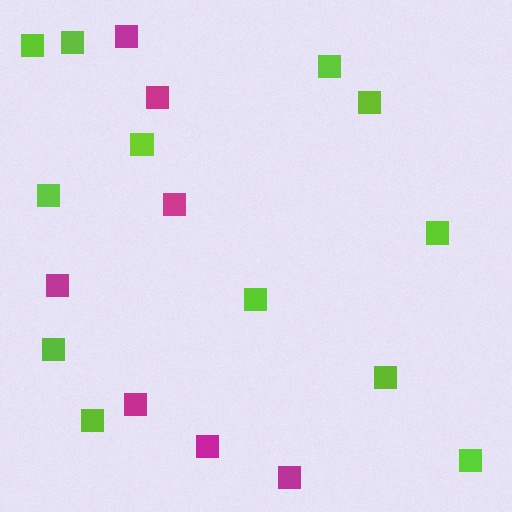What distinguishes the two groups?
There are 2 groups: one group of magenta squares (7) and one group of lime squares (12).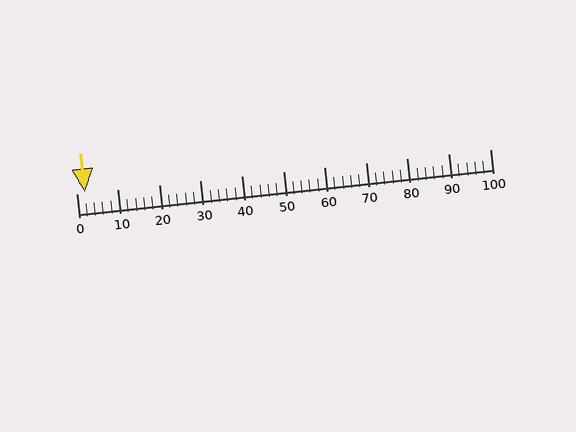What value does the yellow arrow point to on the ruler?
The yellow arrow points to approximately 2.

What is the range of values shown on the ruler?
The ruler shows values from 0 to 100.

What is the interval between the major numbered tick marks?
The major tick marks are spaced 10 units apart.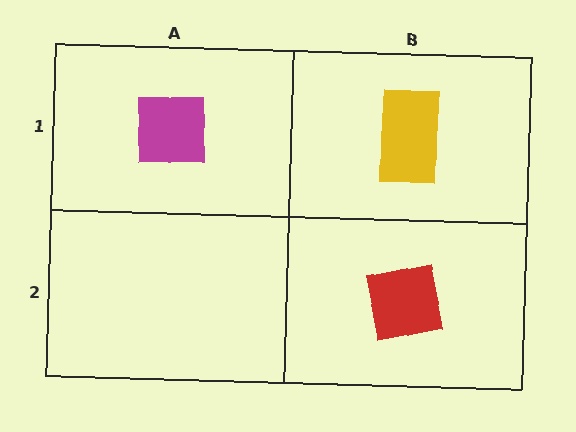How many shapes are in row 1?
2 shapes.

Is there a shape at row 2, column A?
No, that cell is empty.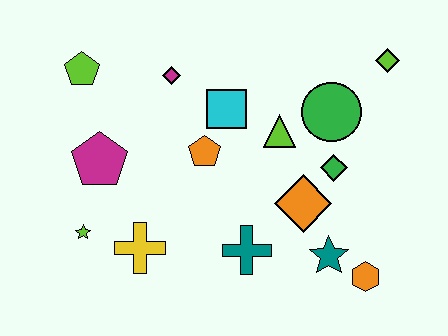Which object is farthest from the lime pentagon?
The orange hexagon is farthest from the lime pentagon.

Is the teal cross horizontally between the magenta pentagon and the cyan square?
No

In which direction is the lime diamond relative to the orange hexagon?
The lime diamond is above the orange hexagon.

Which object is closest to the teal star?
The orange hexagon is closest to the teal star.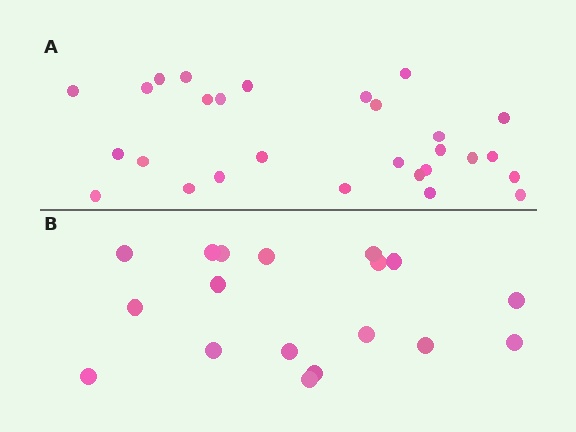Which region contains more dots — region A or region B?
Region A (the top region) has more dots.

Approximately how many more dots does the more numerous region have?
Region A has roughly 10 or so more dots than region B.